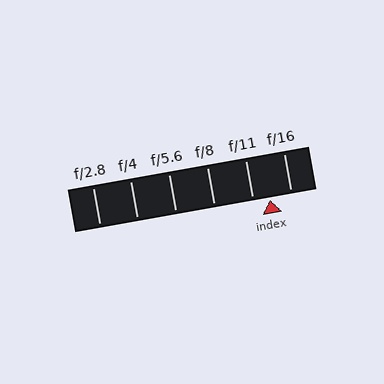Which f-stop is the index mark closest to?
The index mark is closest to f/11.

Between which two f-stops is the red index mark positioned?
The index mark is between f/11 and f/16.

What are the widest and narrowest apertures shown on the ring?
The widest aperture shown is f/2.8 and the narrowest is f/16.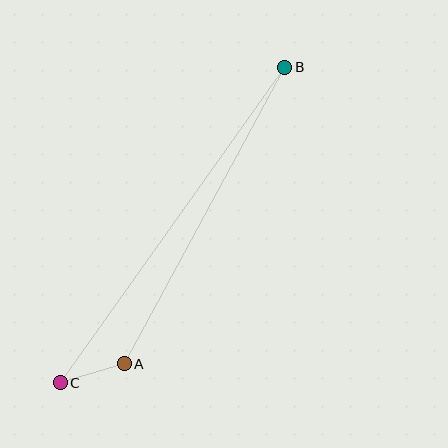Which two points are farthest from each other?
Points B and C are farthest from each other.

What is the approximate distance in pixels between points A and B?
The distance between A and B is approximately 337 pixels.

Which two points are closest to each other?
Points A and C are closest to each other.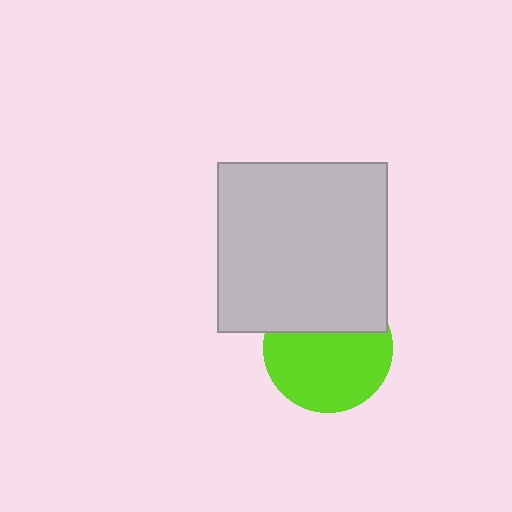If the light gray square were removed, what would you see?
You would see the complete lime circle.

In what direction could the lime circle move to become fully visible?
The lime circle could move down. That would shift it out from behind the light gray square entirely.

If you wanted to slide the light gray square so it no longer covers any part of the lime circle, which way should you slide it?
Slide it up — that is the most direct way to separate the two shapes.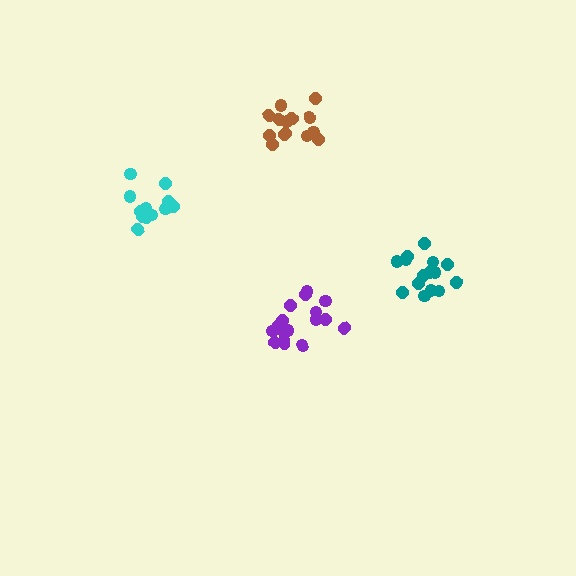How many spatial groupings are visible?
There are 4 spatial groupings.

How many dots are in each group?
Group 1: 15 dots, Group 2: 17 dots, Group 3: 12 dots, Group 4: 14 dots (58 total).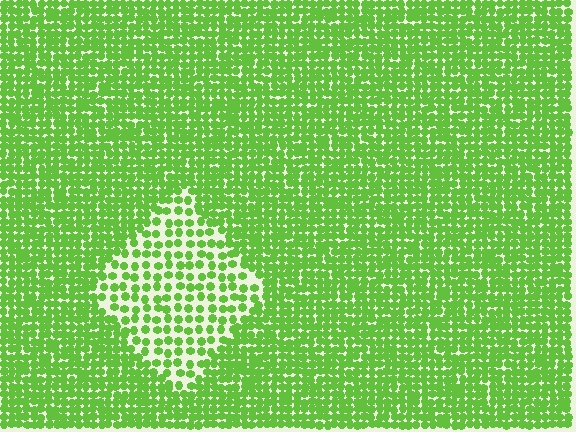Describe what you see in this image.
The image contains small lime elements arranged at two different densities. A diamond-shaped region is visible where the elements are less densely packed than the surrounding area.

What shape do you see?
I see a diamond.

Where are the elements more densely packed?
The elements are more densely packed outside the diamond boundary.